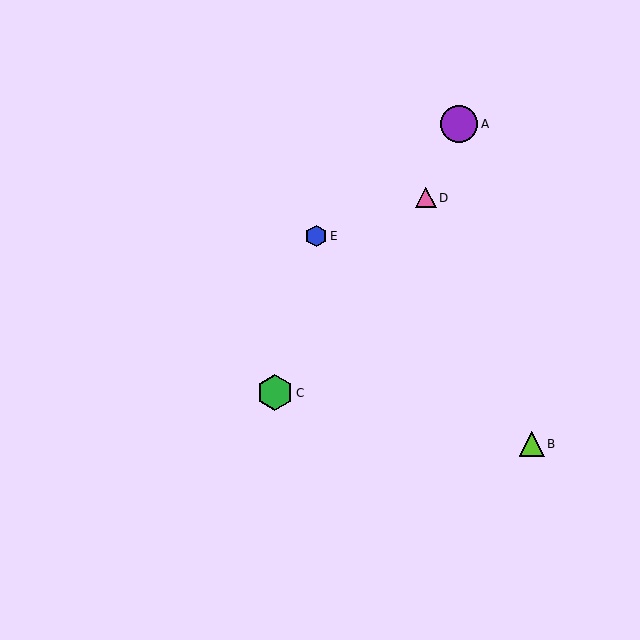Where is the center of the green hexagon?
The center of the green hexagon is at (275, 393).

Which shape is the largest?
The purple circle (labeled A) is the largest.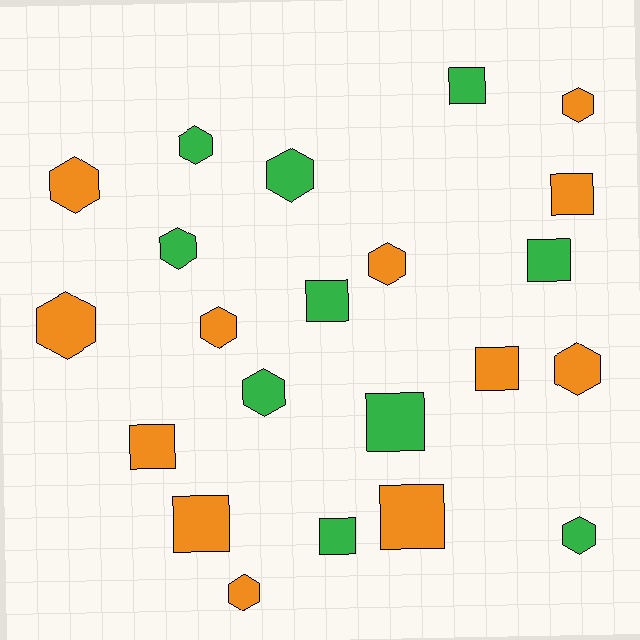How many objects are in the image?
There are 22 objects.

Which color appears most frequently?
Orange, with 12 objects.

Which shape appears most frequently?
Hexagon, with 12 objects.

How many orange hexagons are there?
There are 7 orange hexagons.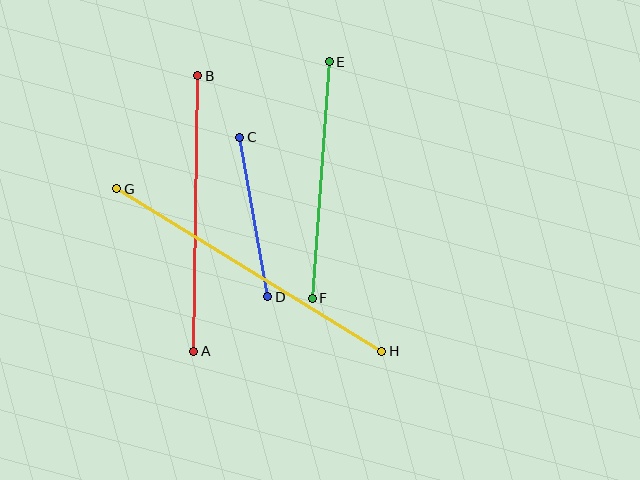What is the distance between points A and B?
The distance is approximately 275 pixels.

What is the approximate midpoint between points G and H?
The midpoint is at approximately (249, 270) pixels.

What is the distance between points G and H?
The distance is approximately 311 pixels.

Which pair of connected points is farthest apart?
Points G and H are farthest apart.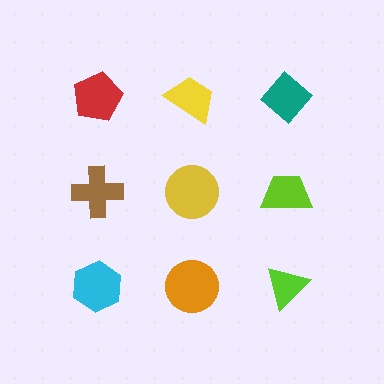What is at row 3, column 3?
A lime triangle.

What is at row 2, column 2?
A yellow circle.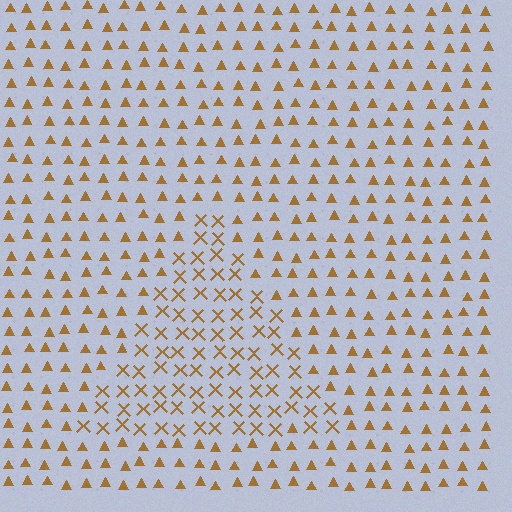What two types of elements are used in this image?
The image uses X marks inside the triangle region and triangles outside it.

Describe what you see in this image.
The image is filled with small brown elements arranged in a uniform grid. A triangle-shaped region contains X marks, while the surrounding area contains triangles. The boundary is defined purely by the change in element shape.